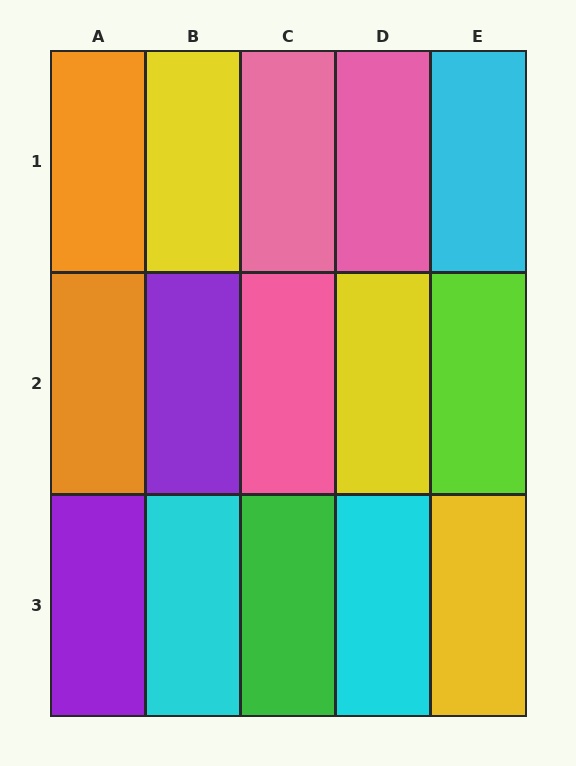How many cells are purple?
2 cells are purple.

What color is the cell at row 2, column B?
Purple.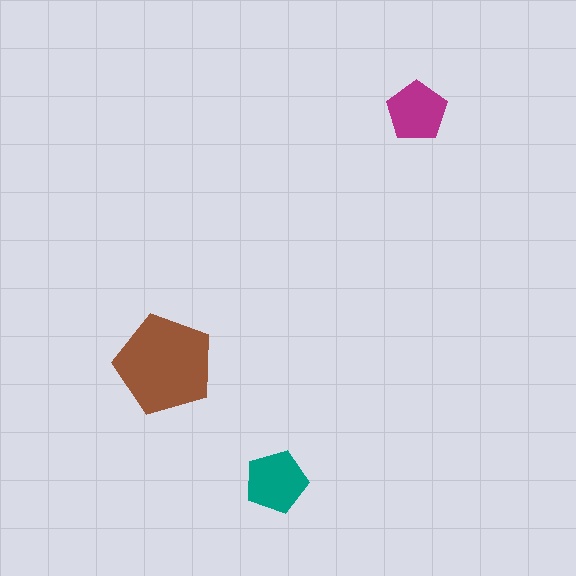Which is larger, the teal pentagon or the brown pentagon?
The brown one.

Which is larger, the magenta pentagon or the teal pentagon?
The teal one.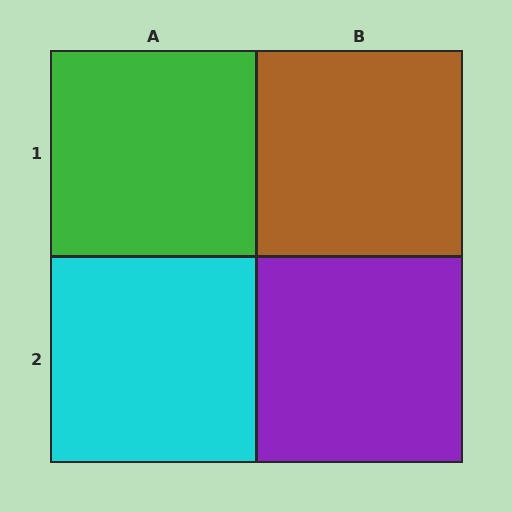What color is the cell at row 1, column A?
Green.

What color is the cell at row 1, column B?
Brown.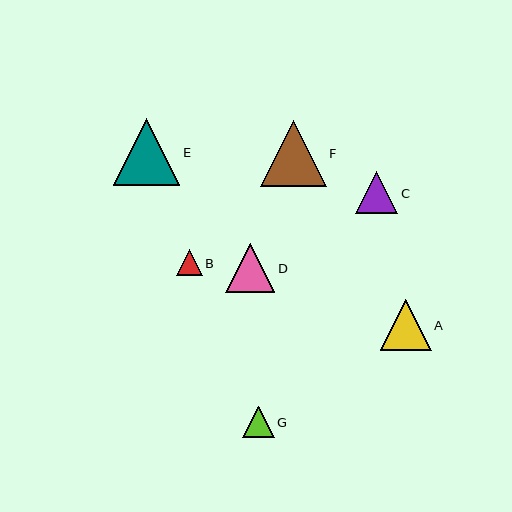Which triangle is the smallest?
Triangle B is the smallest with a size of approximately 26 pixels.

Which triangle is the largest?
Triangle E is the largest with a size of approximately 67 pixels.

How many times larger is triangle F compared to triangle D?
Triangle F is approximately 1.3 times the size of triangle D.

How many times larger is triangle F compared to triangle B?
Triangle F is approximately 2.5 times the size of triangle B.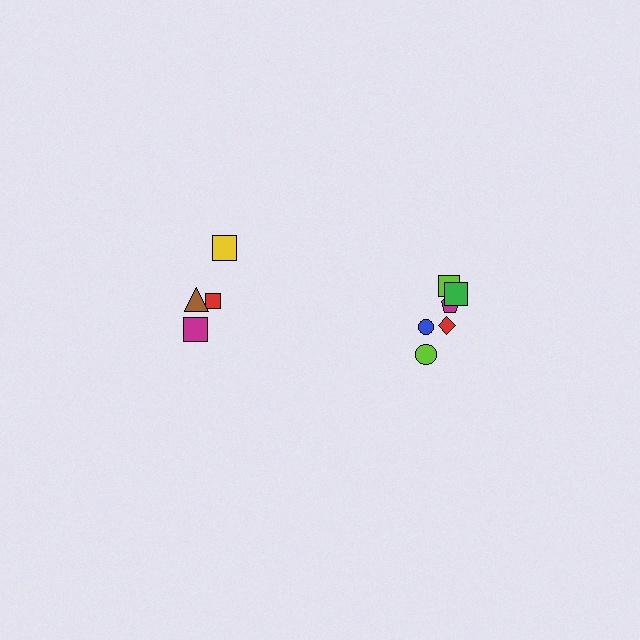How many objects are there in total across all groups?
There are 10 objects.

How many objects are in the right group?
There are 6 objects.